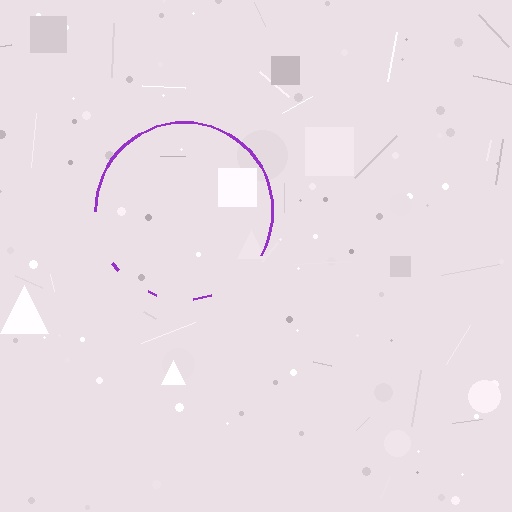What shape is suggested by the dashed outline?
The dashed outline suggests a circle.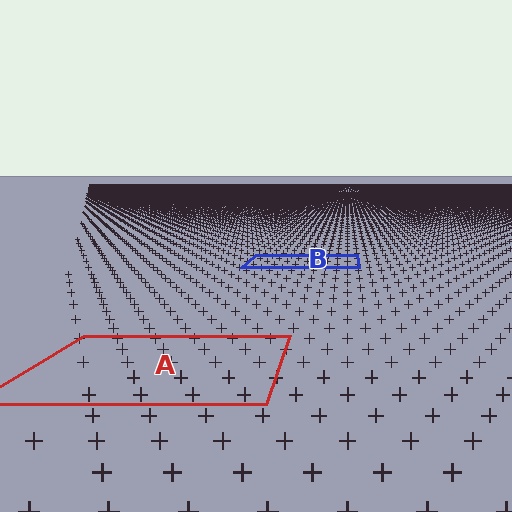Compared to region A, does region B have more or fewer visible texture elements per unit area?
Region B has more texture elements per unit area — they are packed more densely because it is farther away.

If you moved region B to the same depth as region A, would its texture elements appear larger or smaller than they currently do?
They would appear larger. At a closer depth, the same texture elements are projected at a bigger on-screen size.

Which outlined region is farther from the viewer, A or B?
Region B is farther from the viewer — the texture elements inside it appear smaller and more densely packed.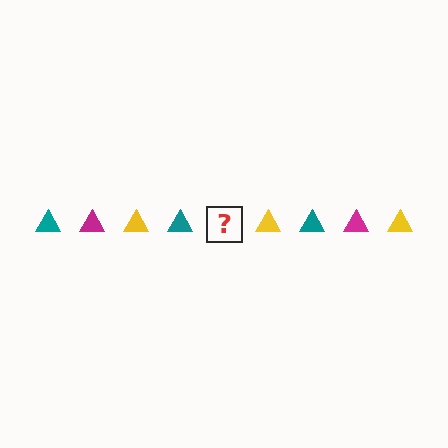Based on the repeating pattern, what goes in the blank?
The blank should be a magenta triangle.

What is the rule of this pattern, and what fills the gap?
The rule is that the pattern cycles through teal, magenta, yellow triangles. The gap should be filled with a magenta triangle.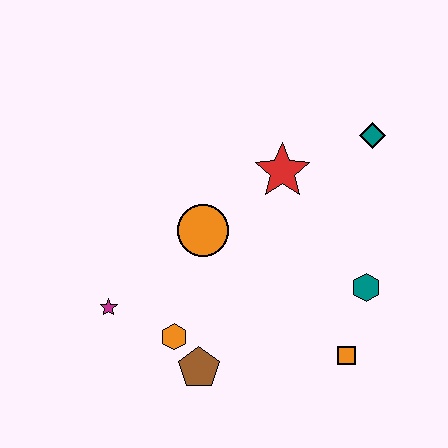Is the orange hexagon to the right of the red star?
No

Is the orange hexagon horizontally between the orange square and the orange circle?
No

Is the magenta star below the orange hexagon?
No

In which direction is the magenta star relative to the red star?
The magenta star is to the left of the red star.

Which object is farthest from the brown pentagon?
The teal diamond is farthest from the brown pentagon.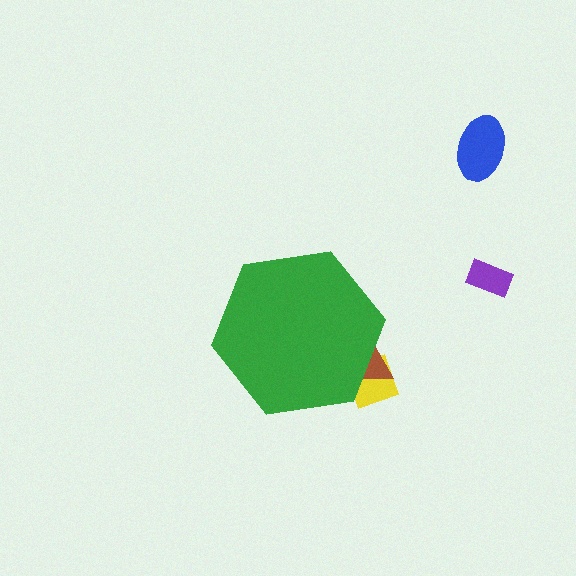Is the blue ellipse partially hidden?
No, the blue ellipse is fully visible.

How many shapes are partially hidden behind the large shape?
2 shapes are partially hidden.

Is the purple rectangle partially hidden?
No, the purple rectangle is fully visible.